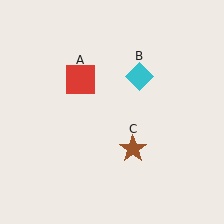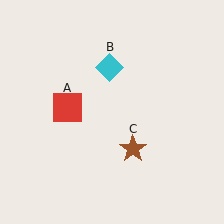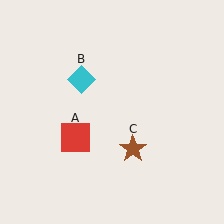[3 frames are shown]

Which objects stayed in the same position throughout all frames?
Brown star (object C) remained stationary.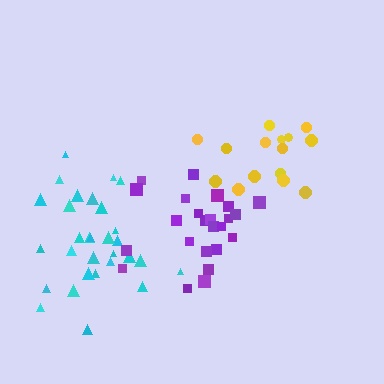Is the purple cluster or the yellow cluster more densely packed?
Purple.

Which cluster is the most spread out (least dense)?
Cyan.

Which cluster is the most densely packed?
Purple.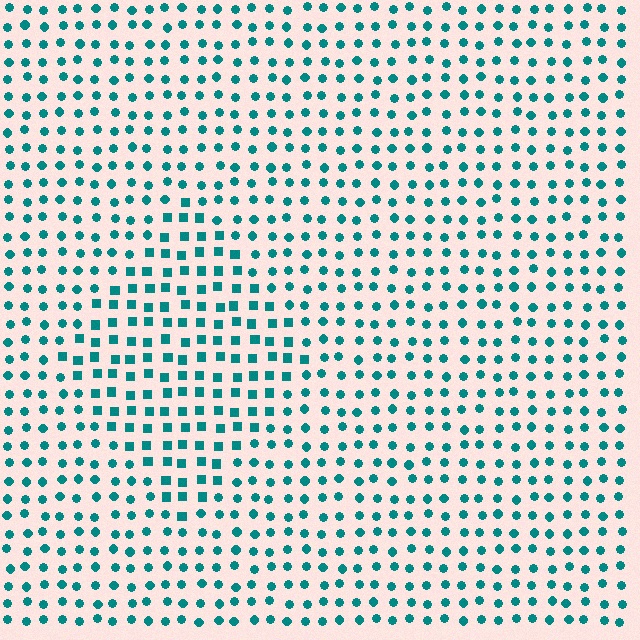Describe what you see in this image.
The image is filled with small teal elements arranged in a uniform grid. A diamond-shaped region contains squares, while the surrounding area contains circles. The boundary is defined purely by the change in element shape.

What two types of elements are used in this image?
The image uses squares inside the diamond region and circles outside it.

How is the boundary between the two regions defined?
The boundary is defined by a change in element shape: squares inside vs. circles outside. All elements share the same color and spacing.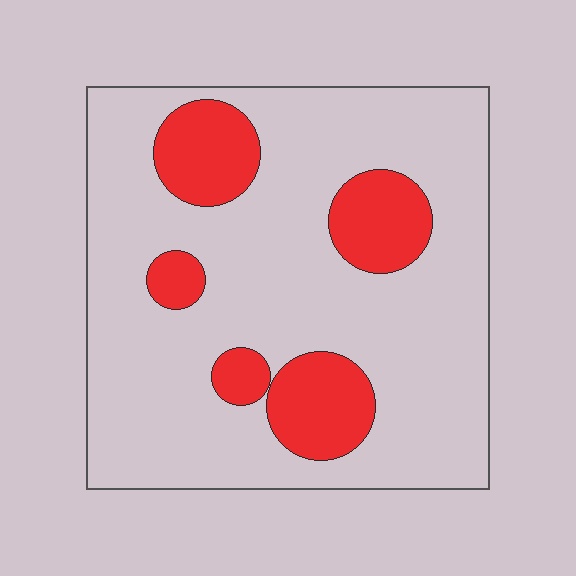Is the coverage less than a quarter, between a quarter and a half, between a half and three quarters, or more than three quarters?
Less than a quarter.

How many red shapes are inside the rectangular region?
5.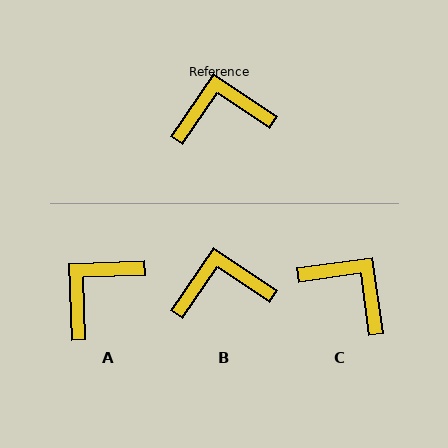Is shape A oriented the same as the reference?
No, it is off by about 36 degrees.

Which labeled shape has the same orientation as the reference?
B.